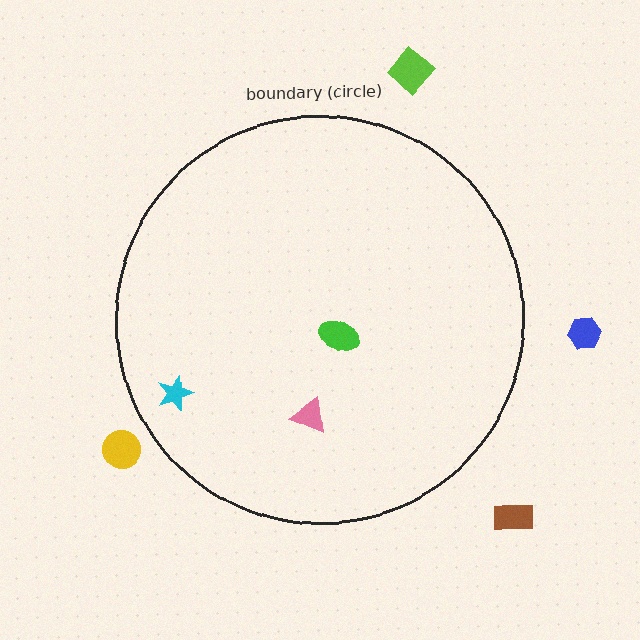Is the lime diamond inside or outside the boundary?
Outside.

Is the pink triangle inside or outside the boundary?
Inside.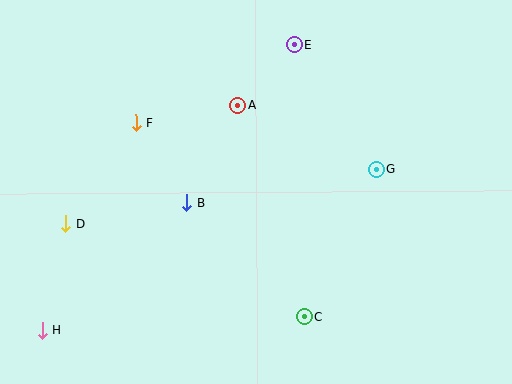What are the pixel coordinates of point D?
Point D is at (66, 224).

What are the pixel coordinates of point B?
Point B is at (187, 203).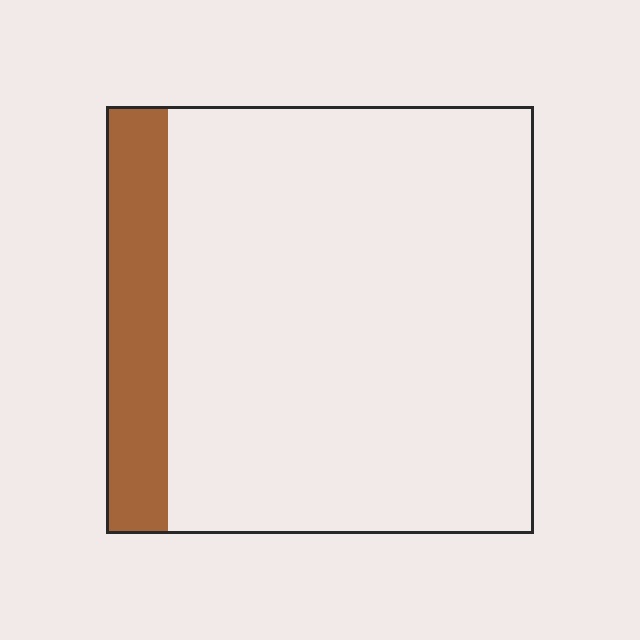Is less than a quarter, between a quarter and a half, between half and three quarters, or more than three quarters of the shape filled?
Less than a quarter.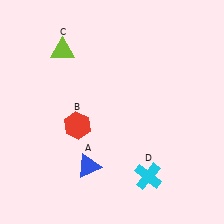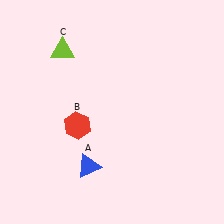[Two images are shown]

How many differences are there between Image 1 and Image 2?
There is 1 difference between the two images.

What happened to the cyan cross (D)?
The cyan cross (D) was removed in Image 2. It was in the bottom-right area of Image 1.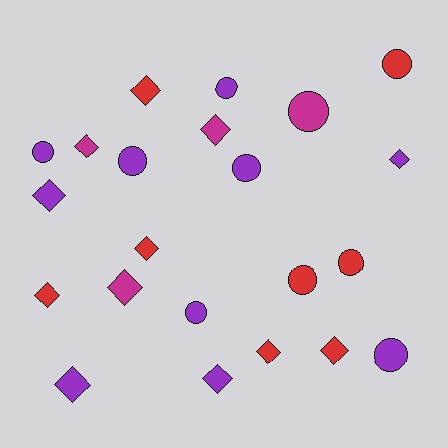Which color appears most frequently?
Purple, with 10 objects.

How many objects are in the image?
There are 22 objects.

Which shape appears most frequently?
Diamond, with 12 objects.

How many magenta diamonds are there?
There are 3 magenta diamonds.